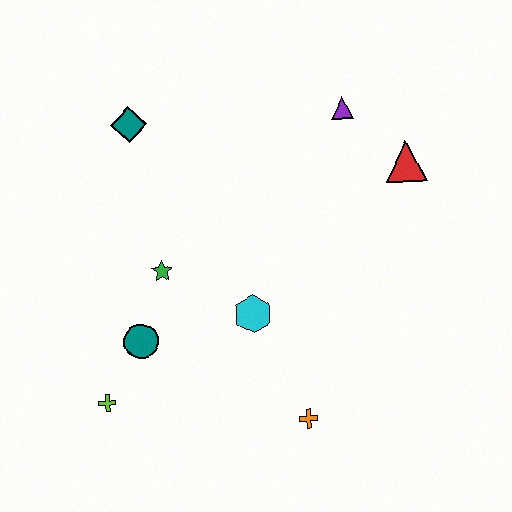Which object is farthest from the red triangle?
The lime cross is farthest from the red triangle.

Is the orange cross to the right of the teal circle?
Yes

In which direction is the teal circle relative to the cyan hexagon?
The teal circle is to the left of the cyan hexagon.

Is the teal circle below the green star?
Yes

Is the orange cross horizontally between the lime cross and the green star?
No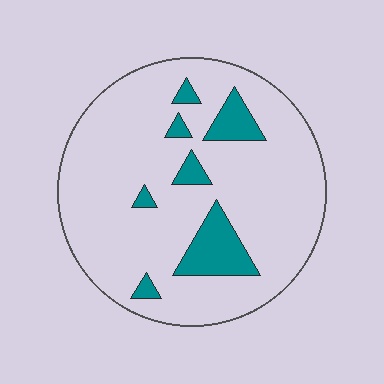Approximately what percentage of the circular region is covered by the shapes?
Approximately 15%.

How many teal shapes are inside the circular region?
7.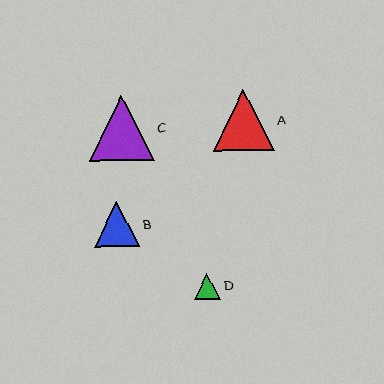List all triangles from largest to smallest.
From largest to smallest: C, A, B, D.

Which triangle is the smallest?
Triangle D is the smallest with a size of approximately 26 pixels.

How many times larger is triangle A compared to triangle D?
Triangle A is approximately 2.3 times the size of triangle D.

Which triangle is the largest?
Triangle C is the largest with a size of approximately 65 pixels.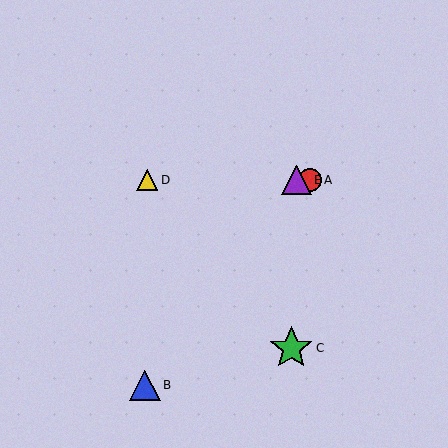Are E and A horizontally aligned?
Yes, both are at y≈180.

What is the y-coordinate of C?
Object C is at y≈348.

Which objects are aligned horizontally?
Objects A, D, E are aligned horizontally.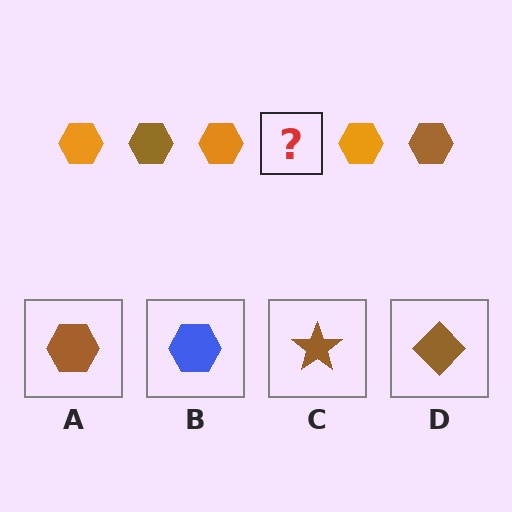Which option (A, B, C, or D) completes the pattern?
A.